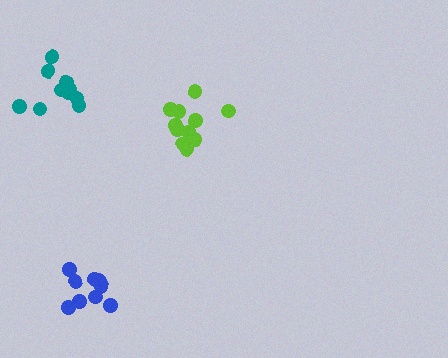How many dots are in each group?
Group 1: 11 dots, Group 2: 11 dots, Group 3: 10 dots (32 total).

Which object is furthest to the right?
The lime cluster is rightmost.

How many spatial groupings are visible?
There are 3 spatial groupings.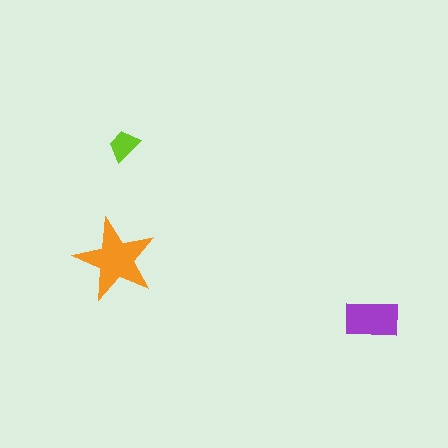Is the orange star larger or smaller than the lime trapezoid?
Larger.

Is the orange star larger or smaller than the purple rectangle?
Larger.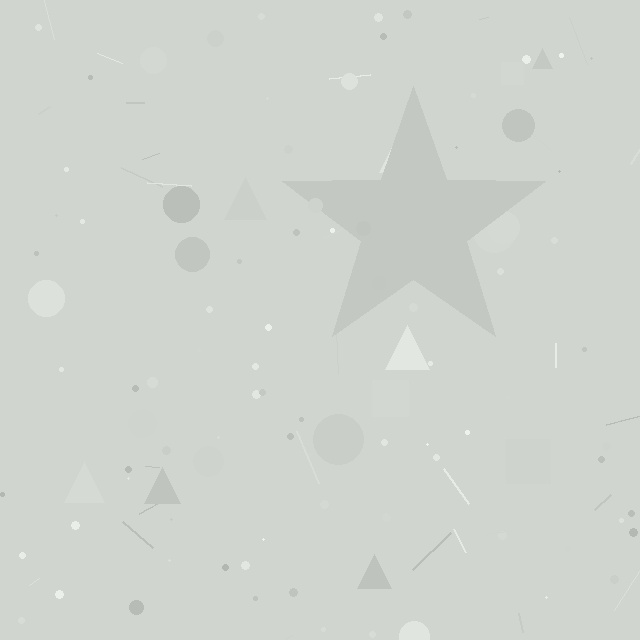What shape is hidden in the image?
A star is hidden in the image.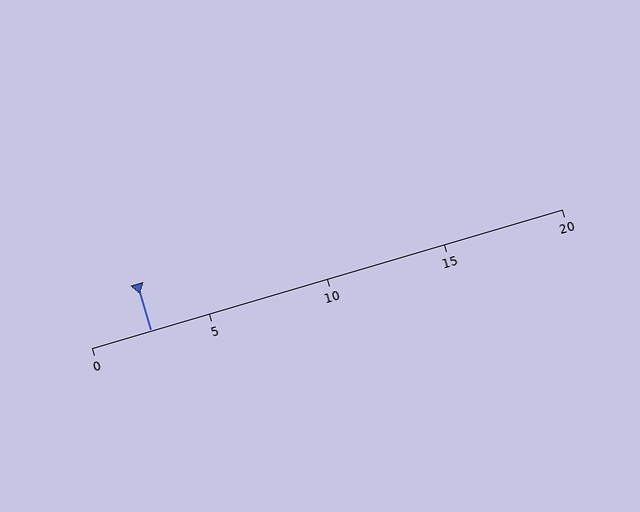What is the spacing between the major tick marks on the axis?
The major ticks are spaced 5 apart.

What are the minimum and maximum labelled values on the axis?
The axis runs from 0 to 20.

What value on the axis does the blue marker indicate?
The marker indicates approximately 2.5.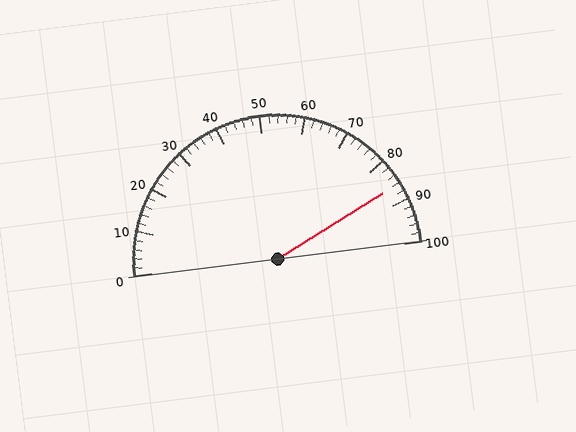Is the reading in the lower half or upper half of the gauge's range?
The reading is in the upper half of the range (0 to 100).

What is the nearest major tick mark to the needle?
The nearest major tick mark is 90.